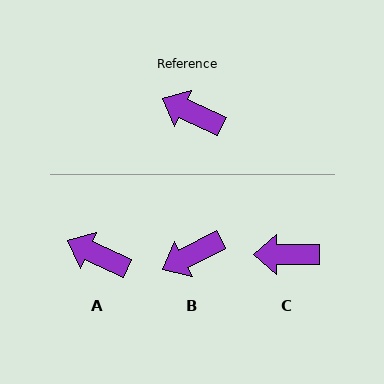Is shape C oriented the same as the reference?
No, it is off by about 24 degrees.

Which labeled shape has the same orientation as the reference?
A.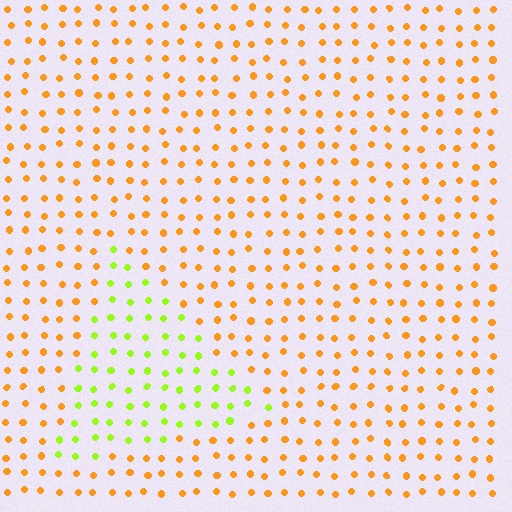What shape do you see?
I see a triangle.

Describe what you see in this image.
The image is filled with small orange elements in a uniform arrangement. A triangle-shaped region is visible where the elements are tinted to a slightly different hue, forming a subtle color boundary.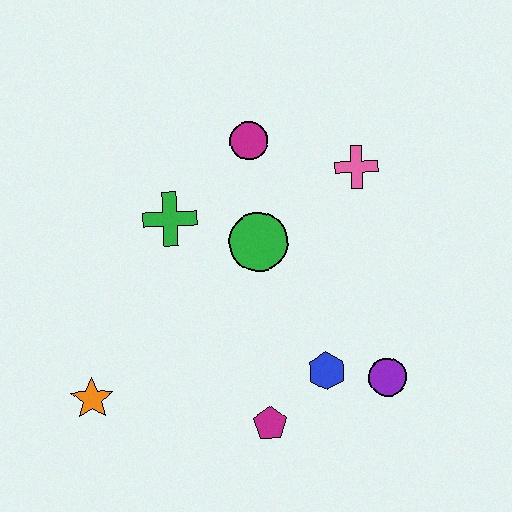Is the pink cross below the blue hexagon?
No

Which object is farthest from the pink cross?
The orange star is farthest from the pink cross.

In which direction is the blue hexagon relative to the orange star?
The blue hexagon is to the right of the orange star.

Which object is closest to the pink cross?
The magenta circle is closest to the pink cross.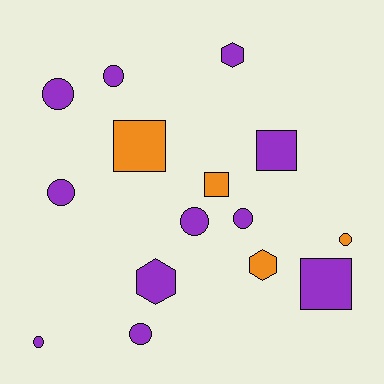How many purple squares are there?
There are 2 purple squares.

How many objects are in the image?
There are 15 objects.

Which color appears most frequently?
Purple, with 11 objects.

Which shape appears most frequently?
Circle, with 8 objects.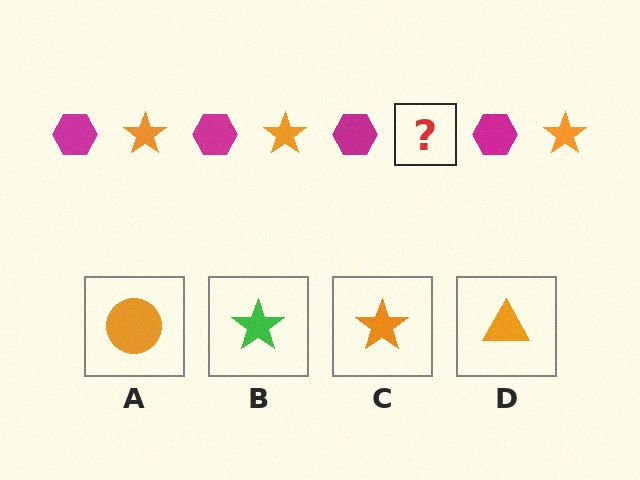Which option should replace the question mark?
Option C.